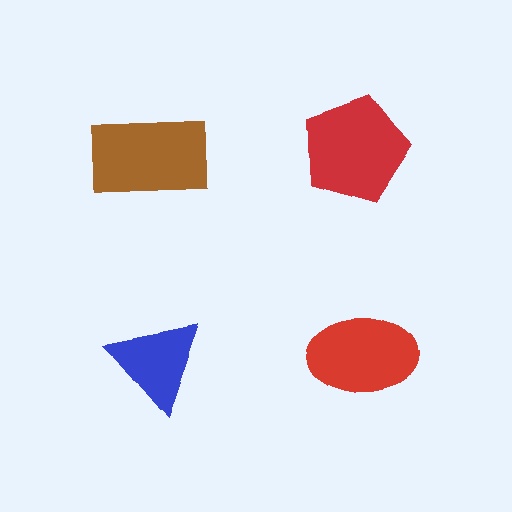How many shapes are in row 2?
2 shapes.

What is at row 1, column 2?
A red pentagon.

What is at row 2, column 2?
A red ellipse.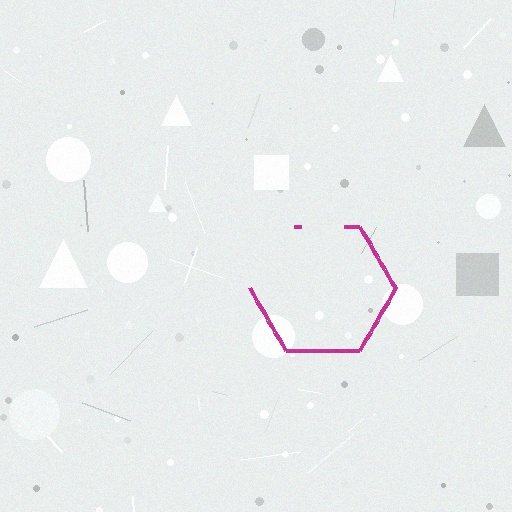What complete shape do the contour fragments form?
The contour fragments form a hexagon.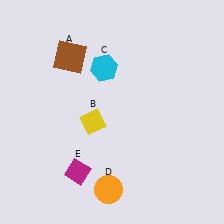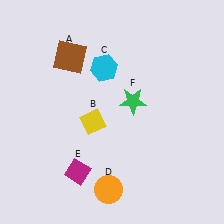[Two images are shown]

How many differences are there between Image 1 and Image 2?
There is 1 difference between the two images.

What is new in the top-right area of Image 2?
A green star (F) was added in the top-right area of Image 2.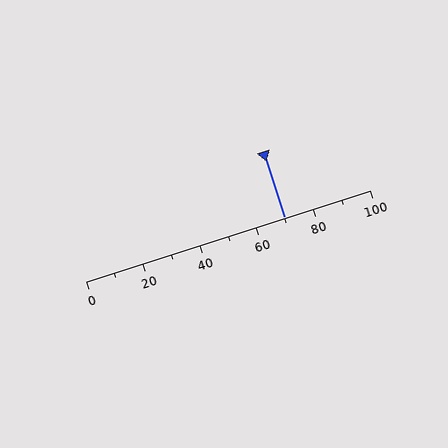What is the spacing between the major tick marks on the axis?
The major ticks are spaced 20 apart.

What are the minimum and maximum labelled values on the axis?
The axis runs from 0 to 100.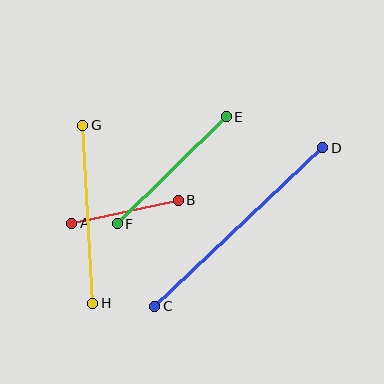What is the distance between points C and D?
The distance is approximately 231 pixels.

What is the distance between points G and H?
The distance is approximately 178 pixels.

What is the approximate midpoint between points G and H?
The midpoint is at approximately (88, 214) pixels.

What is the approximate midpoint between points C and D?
The midpoint is at approximately (239, 227) pixels.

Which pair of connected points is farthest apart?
Points C and D are farthest apart.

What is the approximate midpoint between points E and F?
The midpoint is at approximately (172, 170) pixels.